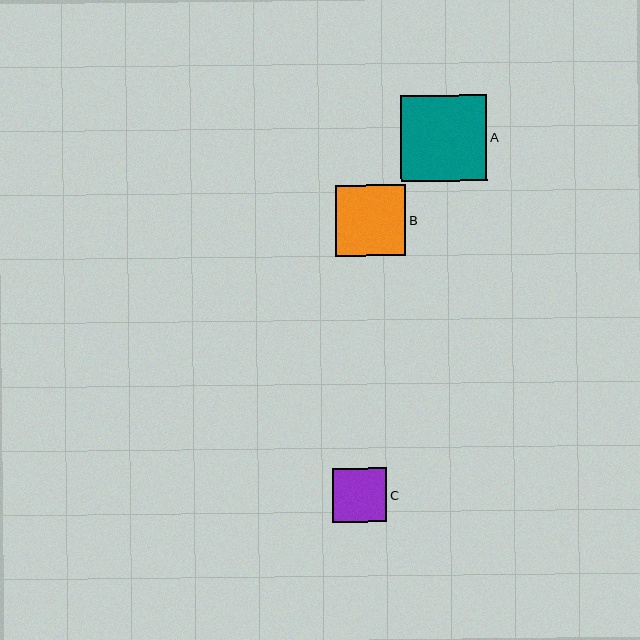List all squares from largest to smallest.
From largest to smallest: A, B, C.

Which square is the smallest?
Square C is the smallest with a size of approximately 54 pixels.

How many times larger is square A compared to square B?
Square A is approximately 1.2 times the size of square B.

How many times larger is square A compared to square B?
Square A is approximately 1.2 times the size of square B.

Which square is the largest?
Square A is the largest with a size of approximately 86 pixels.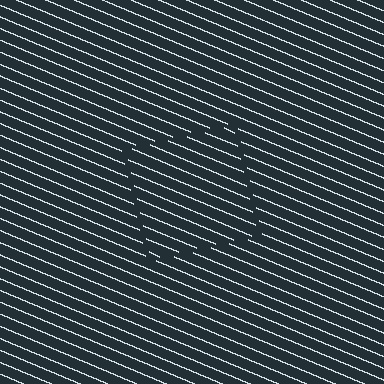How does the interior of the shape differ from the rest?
The interior of the shape contains the same grating, shifted by half a period — the contour is defined by the phase discontinuity where line-ends from the inner and outer gratings abut.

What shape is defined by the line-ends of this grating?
An illusory square. The interior of the shape contains the same grating, shifted by half a period — the contour is defined by the phase discontinuity where line-ends from the inner and outer gratings abut.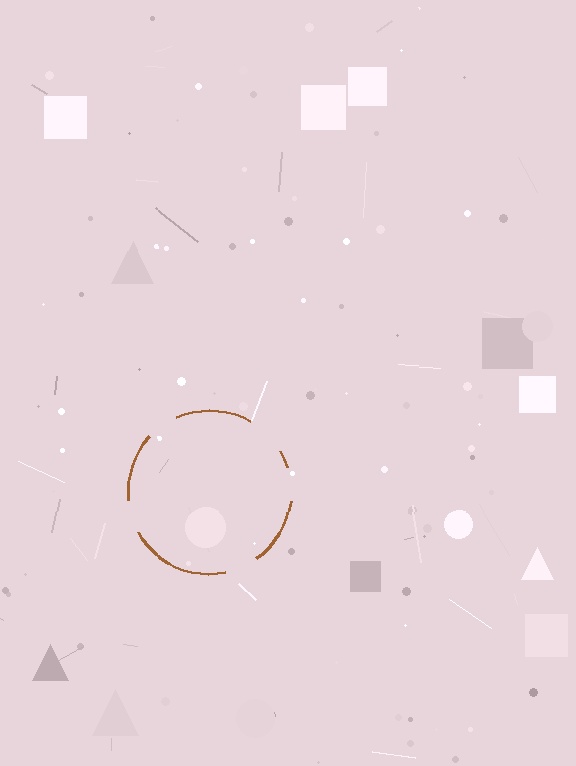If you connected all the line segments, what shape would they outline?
They would outline a circle.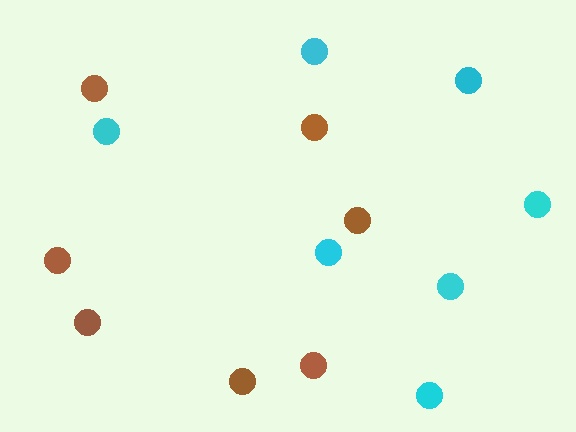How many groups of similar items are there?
There are 2 groups: one group of cyan circles (7) and one group of brown circles (7).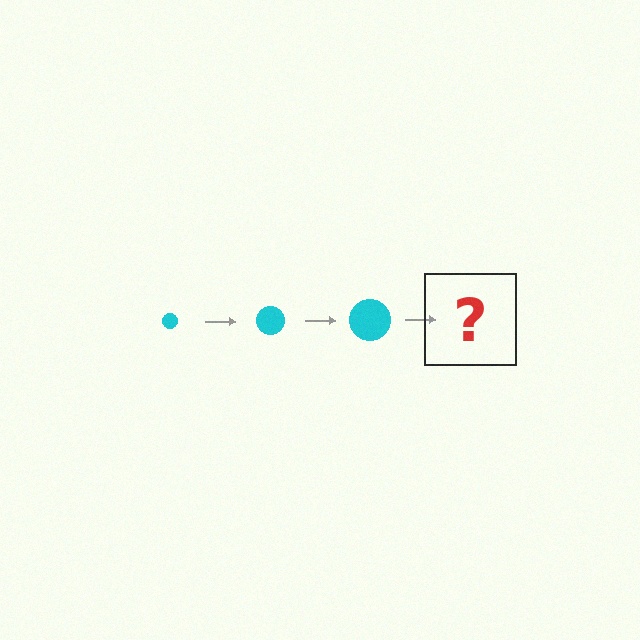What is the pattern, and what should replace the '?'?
The pattern is that the circle gets progressively larger each step. The '?' should be a cyan circle, larger than the previous one.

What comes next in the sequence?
The next element should be a cyan circle, larger than the previous one.